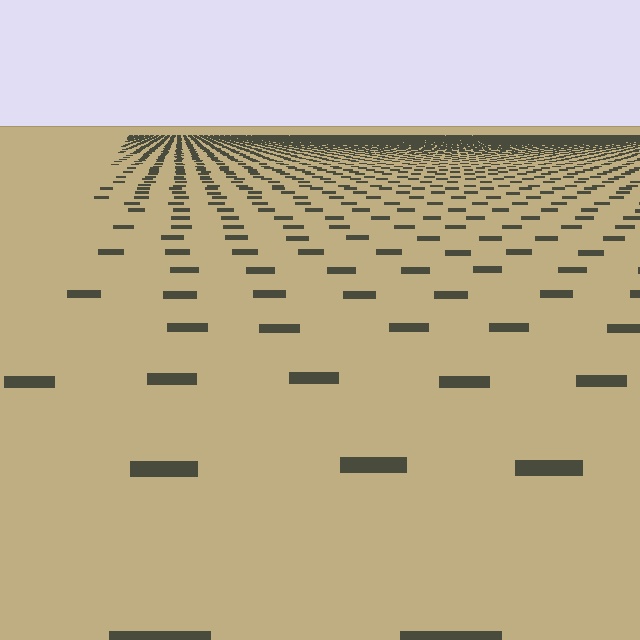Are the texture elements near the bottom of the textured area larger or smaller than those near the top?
Larger. Near the bottom, elements are closer to the viewer and appear at a bigger on-screen size.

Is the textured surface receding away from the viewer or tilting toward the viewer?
The surface is receding away from the viewer. Texture elements get smaller and denser toward the top.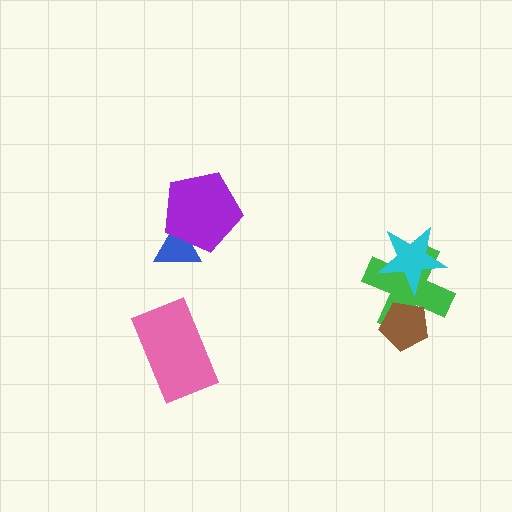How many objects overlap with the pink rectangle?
0 objects overlap with the pink rectangle.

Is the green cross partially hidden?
Yes, it is partially covered by another shape.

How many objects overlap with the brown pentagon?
1 object overlaps with the brown pentagon.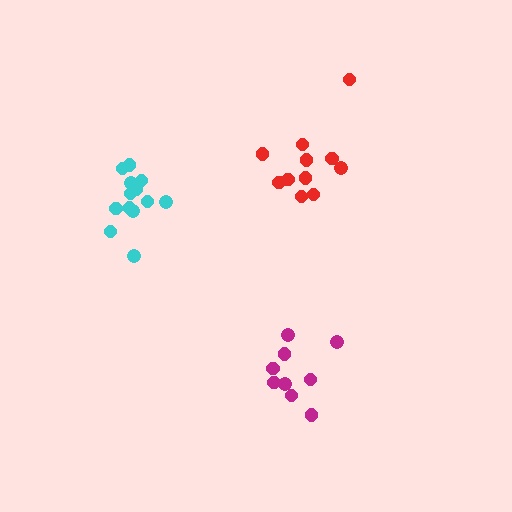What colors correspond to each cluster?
The clusters are colored: red, magenta, cyan.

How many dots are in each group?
Group 1: 11 dots, Group 2: 9 dots, Group 3: 13 dots (33 total).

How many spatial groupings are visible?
There are 3 spatial groupings.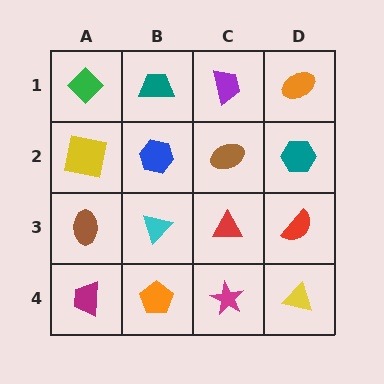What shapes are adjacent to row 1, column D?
A teal hexagon (row 2, column D), a purple trapezoid (row 1, column C).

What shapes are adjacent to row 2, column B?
A teal trapezoid (row 1, column B), a cyan triangle (row 3, column B), a yellow square (row 2, column A), a brown ellipse (row 2, column C).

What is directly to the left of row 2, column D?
A brown ellipse.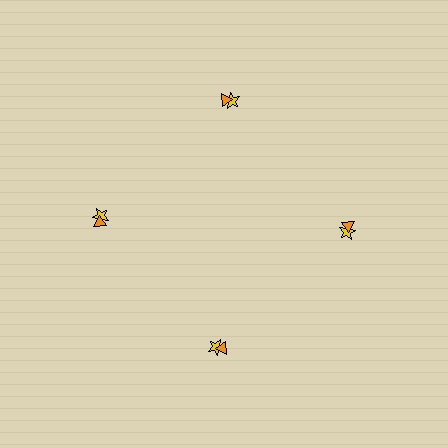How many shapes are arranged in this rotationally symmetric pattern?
There are 8 shapes, arranged in 4 groups of 2.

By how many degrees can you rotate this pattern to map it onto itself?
The pattern maps onto itself every 90 degrees of rotation.